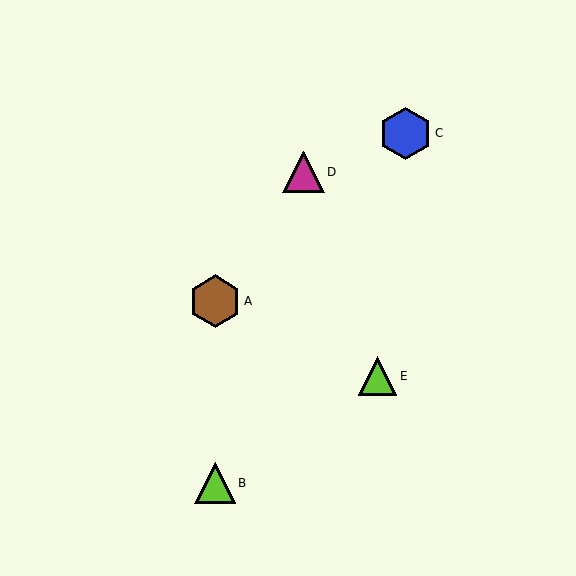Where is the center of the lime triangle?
The center of the lime triangle is at (215, 483).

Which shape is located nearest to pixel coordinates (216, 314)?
The brown hexagon (labeled A) at (215, 301) is nearest to that location.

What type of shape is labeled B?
Shape B is a lime triangle.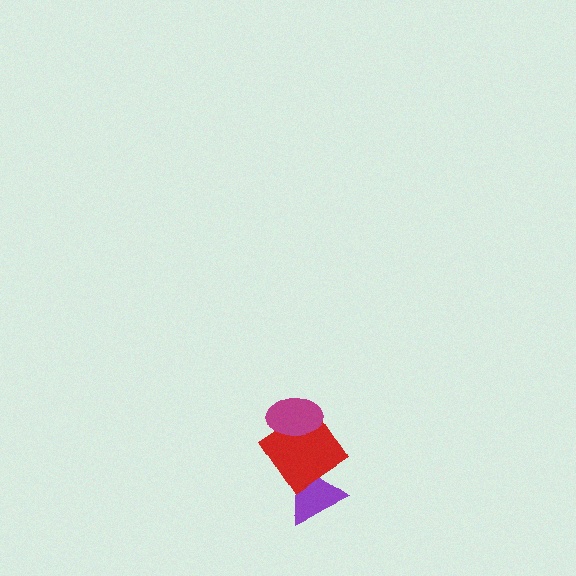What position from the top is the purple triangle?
The purple triangle is 3rd from the top.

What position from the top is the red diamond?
The red diamond is 2nd from the top.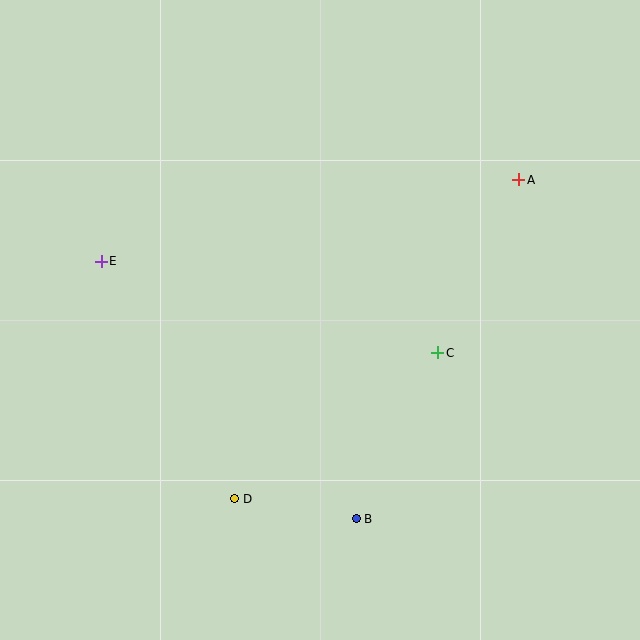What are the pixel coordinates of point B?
Point B is at (356, 519).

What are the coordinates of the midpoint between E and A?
The midpoint between E and A is at (310, 221).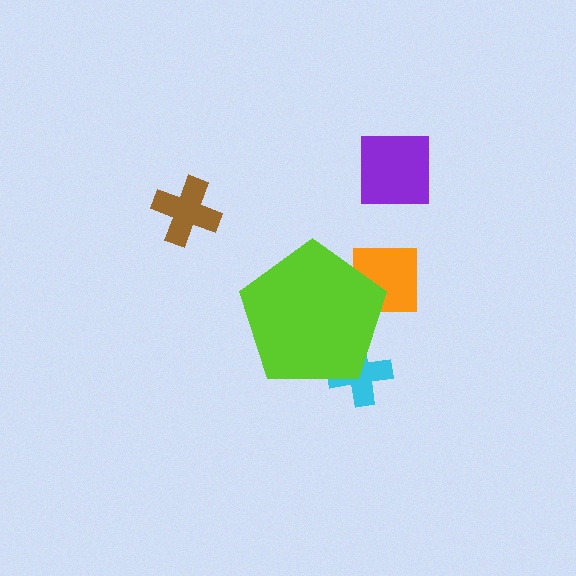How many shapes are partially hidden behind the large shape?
2 shapes are partially hidden.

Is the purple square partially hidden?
No, the purple square is fully visible.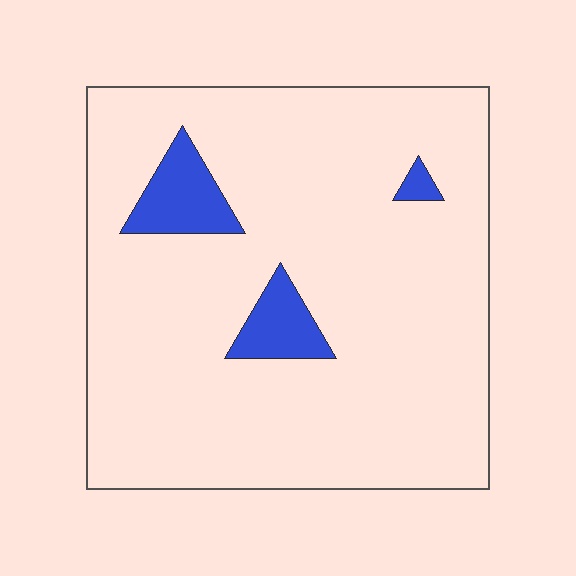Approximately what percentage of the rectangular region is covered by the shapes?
Approximately 10%.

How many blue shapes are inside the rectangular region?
3.